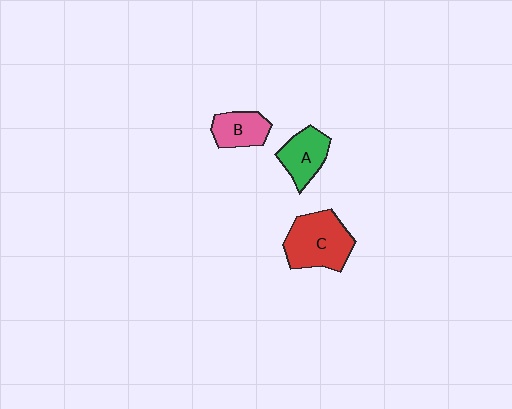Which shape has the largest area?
Shape C (red).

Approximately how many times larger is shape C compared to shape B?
Approximately 1.8 times.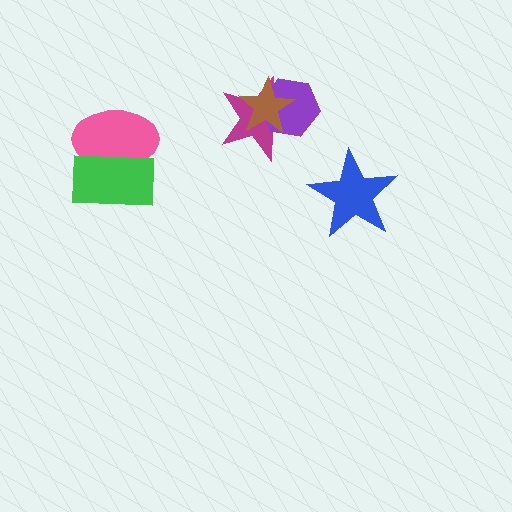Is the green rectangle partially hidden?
No, no other shape covers it.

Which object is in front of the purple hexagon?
The brown star is in front of the purple hexagon.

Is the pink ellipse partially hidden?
Yes, it is partially covered by another shape.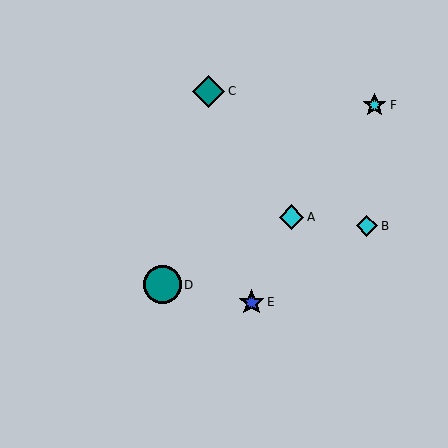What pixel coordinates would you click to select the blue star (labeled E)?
Click at (252, 302) to select the blue star E.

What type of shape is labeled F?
Shape F is a cyan star.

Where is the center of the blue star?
The center of the blue star is at (252, 302).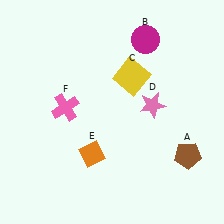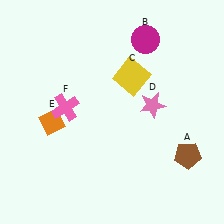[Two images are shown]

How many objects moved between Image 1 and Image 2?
1 object moved between the two images.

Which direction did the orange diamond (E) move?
The orange diamond (E) moved left.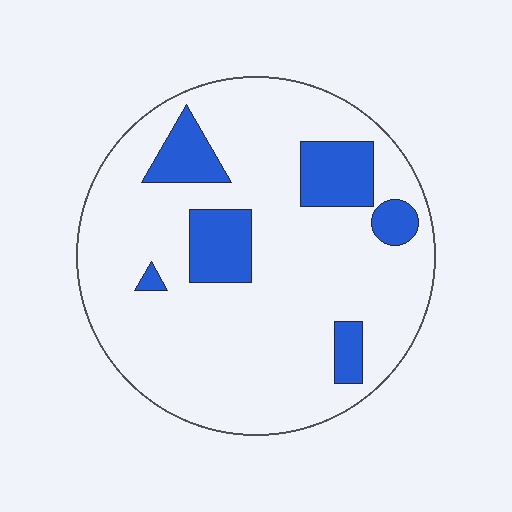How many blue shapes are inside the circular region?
6.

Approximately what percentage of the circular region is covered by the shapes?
Approximately 15%.